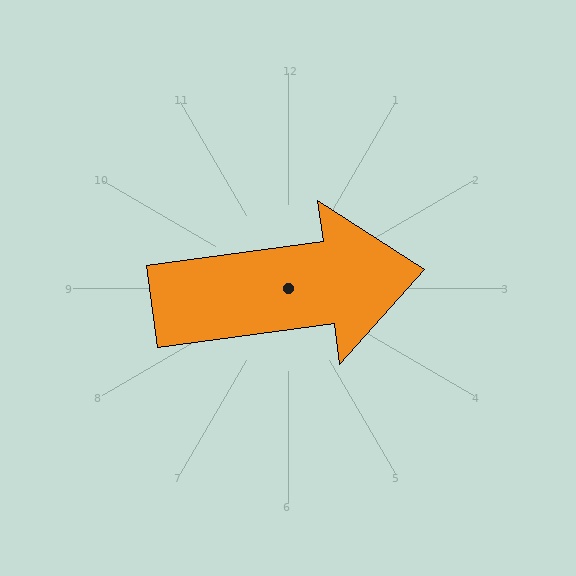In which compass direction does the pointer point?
East.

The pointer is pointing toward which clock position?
Roughly 3 o'clock.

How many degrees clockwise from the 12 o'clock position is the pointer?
Approximately 82 degrees.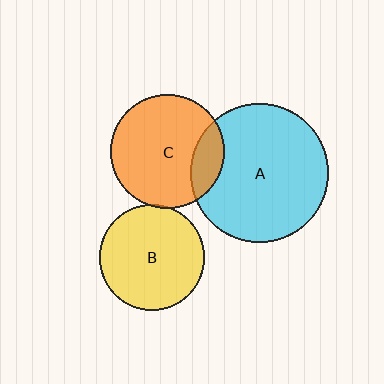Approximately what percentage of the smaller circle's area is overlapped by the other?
Approximately 20%.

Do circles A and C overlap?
Yes.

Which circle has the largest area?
Circle A (cyan).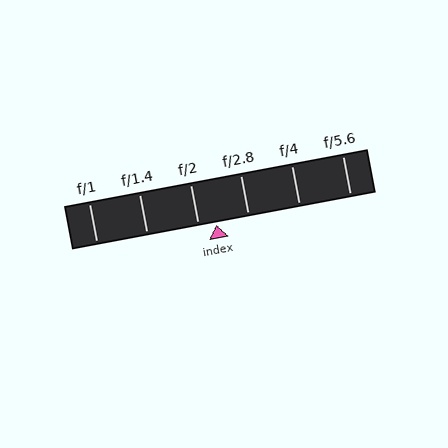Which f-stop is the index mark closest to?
The index mark is closest to f/2.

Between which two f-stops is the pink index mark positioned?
The index mark is between f/2 and f/2.8.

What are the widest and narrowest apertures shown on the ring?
The widest aperture shown is f/1 and the narrowest is f/5.6.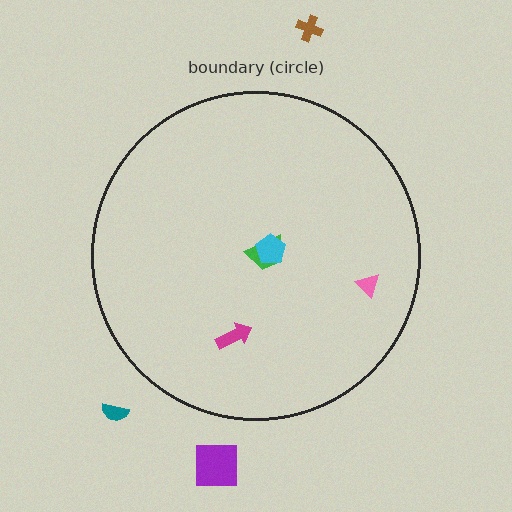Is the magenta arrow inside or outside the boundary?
Inside.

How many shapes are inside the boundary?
4 inside, 3 outside.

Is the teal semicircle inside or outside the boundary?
Outside.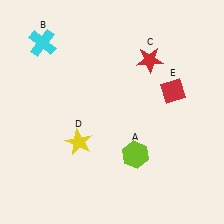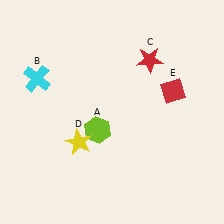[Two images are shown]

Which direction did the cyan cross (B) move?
The cyan cross (B) moved down.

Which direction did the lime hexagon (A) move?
The lime hexagon (A) moved left.